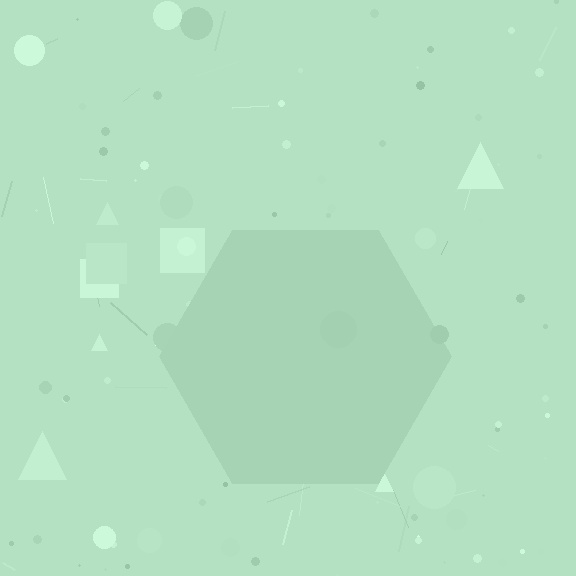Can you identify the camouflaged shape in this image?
The camouflaged shape is a hexagon.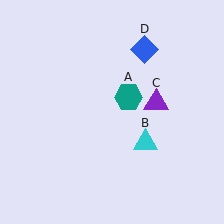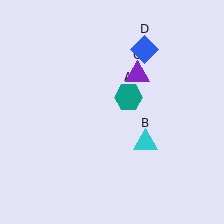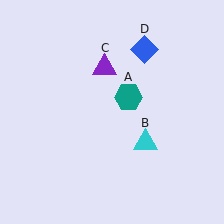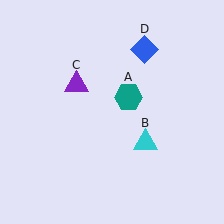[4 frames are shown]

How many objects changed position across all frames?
1 object changed position: purple triangle (object C).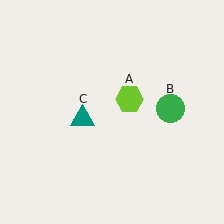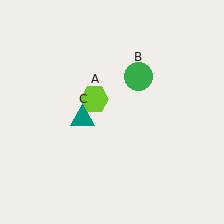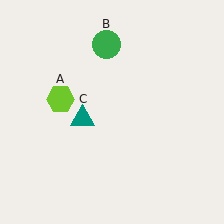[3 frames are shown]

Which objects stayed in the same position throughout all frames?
Teal triangle (object C) remained stationary.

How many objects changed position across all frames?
2 objects changed position: lime hexagon (object A), green circle (object B).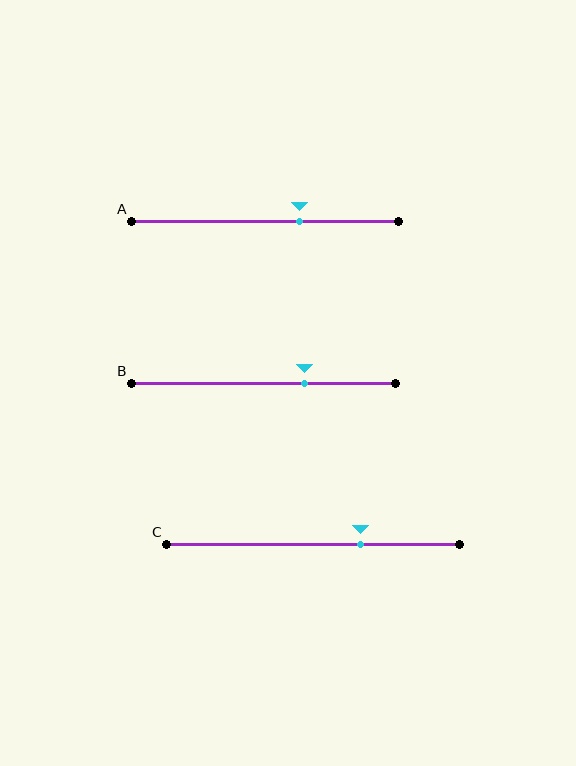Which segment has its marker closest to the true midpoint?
Segment A has its marker closest to the true midpoint.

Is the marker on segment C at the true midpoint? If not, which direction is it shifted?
No, the marker on segment C is shifted to the right by about 16% of the segment length.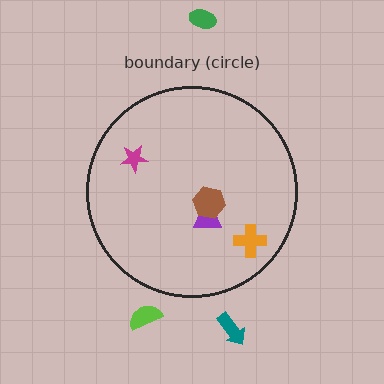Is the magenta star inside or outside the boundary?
Inside.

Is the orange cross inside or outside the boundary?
Inside.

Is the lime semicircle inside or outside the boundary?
Outside.